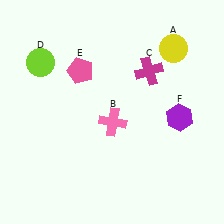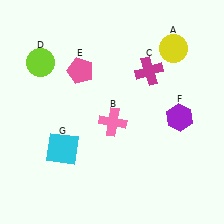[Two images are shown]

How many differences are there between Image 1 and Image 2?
There is 1 difference between the two images.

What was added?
A cyan square (G) was added in Image 2.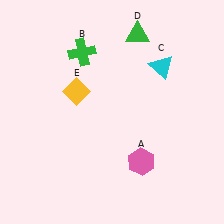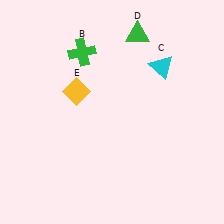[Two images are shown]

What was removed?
The pink hexagon (A) was removed in Image 2.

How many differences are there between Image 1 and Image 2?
There is 1 difference between the two images.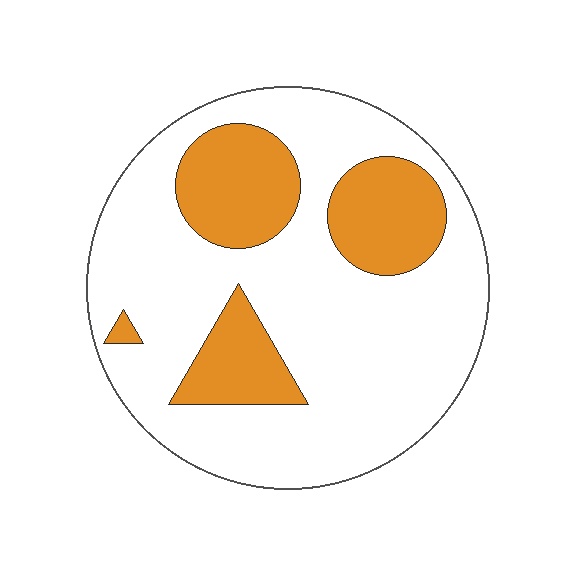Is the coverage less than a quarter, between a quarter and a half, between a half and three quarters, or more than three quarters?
Between a quarter and a half.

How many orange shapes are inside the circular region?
4.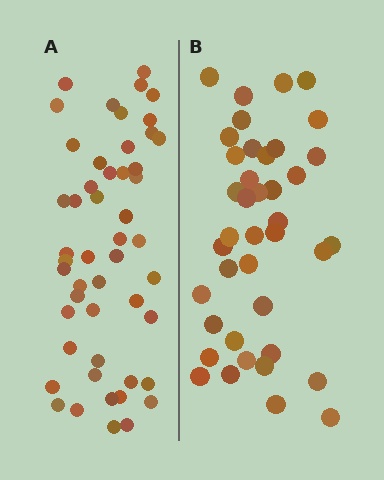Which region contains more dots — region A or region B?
Region A (the left region) has more dots.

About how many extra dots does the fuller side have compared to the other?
Region A has roughly 10 or so more dots than region B.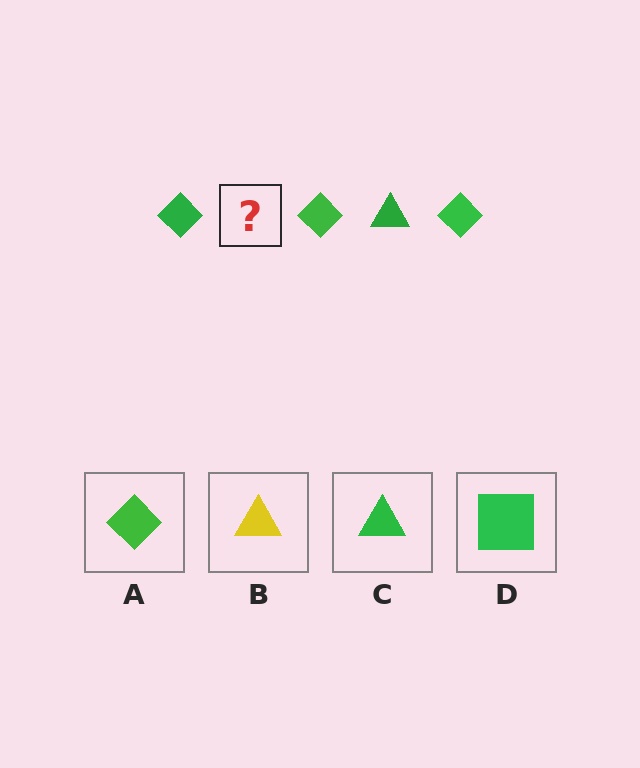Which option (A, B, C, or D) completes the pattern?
C.